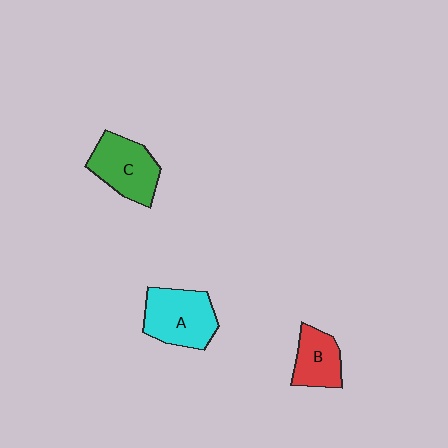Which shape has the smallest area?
Shape B (red).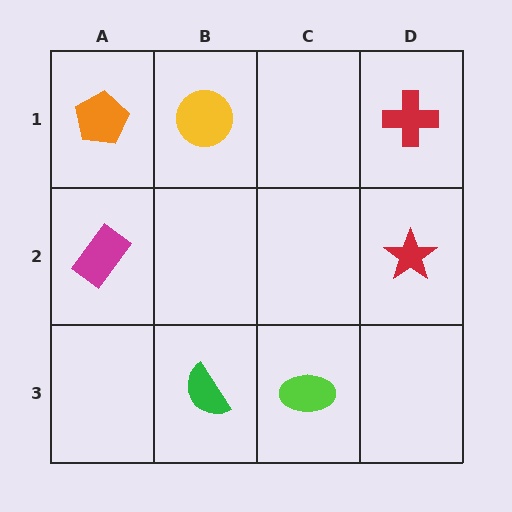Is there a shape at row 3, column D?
No, that cell is empty.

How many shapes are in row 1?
3 shapes.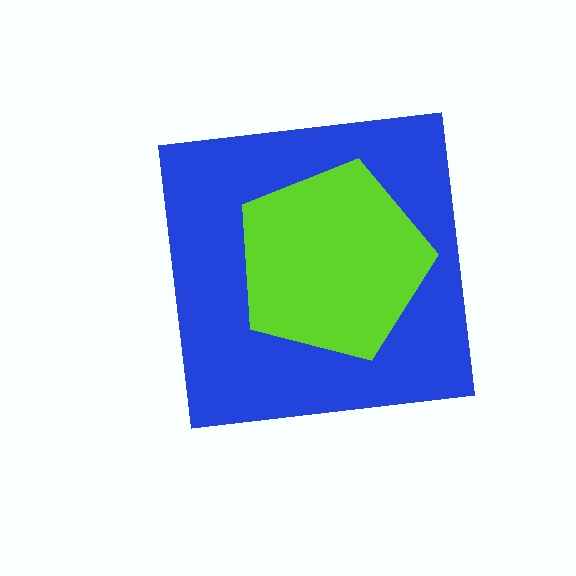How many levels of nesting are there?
2.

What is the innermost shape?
The lime pentagon.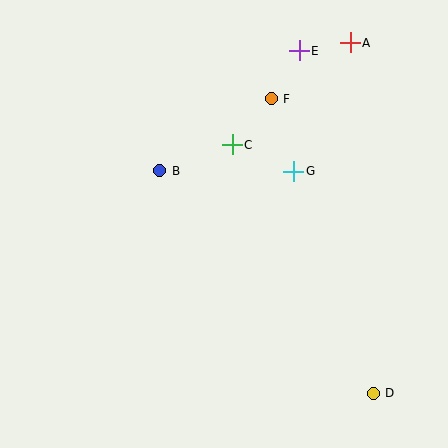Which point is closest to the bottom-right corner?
Point D is closest to the bottom-right corner.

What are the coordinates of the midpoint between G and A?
The midpoint between G and A is at (322, 107).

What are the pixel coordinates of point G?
Point G is at (294, 171).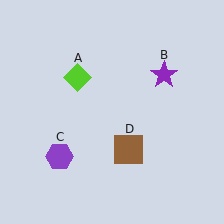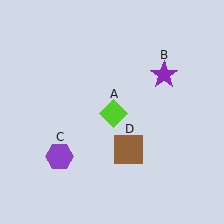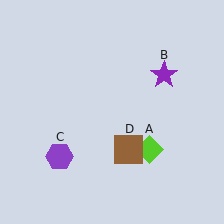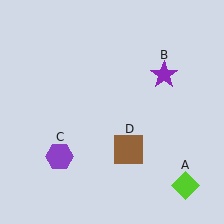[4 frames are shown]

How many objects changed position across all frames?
1 object changed position: lime diamond (object A).